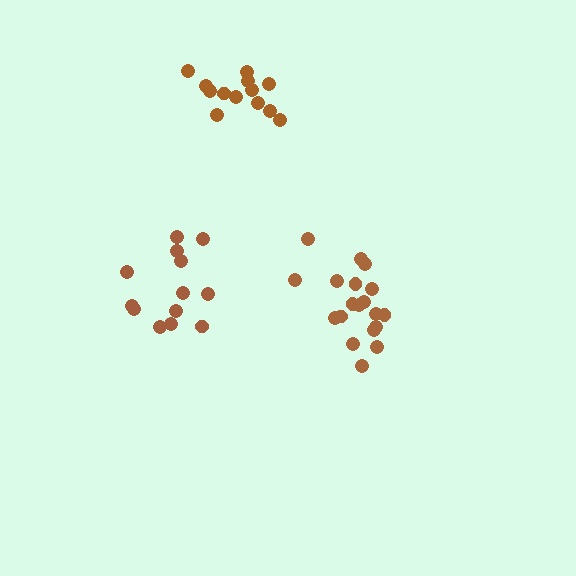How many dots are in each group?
Group 1: 13 dots, Group 2: 19 dots, Group 3: 13 dots (45 total).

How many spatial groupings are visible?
There are 3 spatial groupings.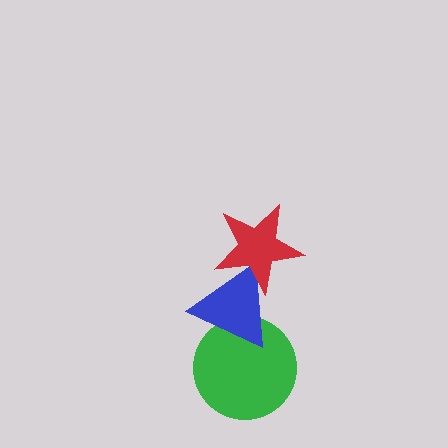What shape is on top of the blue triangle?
The red star is on top of the blue triangle.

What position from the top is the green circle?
The green circle is 3rd from the top.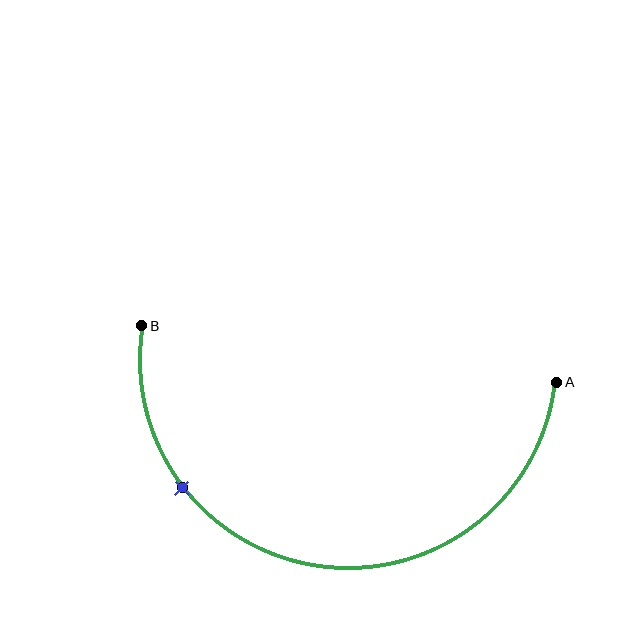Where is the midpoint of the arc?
The arc midpoint is the point on the curve farthest from the straight line joining A and B. It sits below that line.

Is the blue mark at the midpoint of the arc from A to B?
No. The blue mark lies on the arc but is closer to endpoint B. The arc midpoint would be at the point on the curve equidistant along the arc from both A and B.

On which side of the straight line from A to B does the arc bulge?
The arc bulges below the straight line connecting A and B.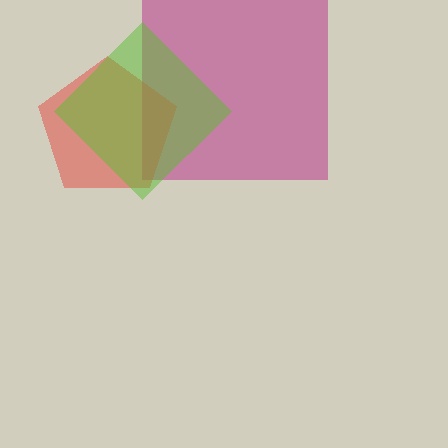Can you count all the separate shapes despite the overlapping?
Yes, there are 3 separate shapes.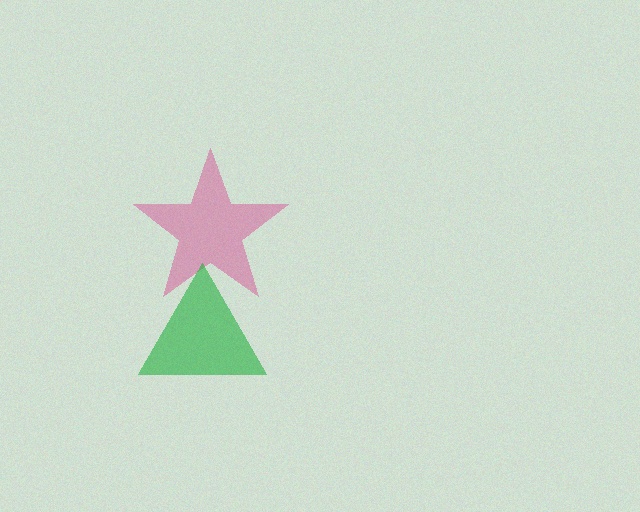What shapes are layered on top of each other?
The layered shapes are: a magenta star, a green triangle.